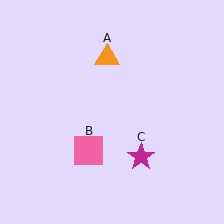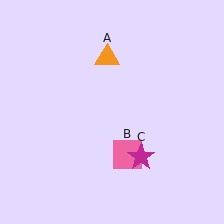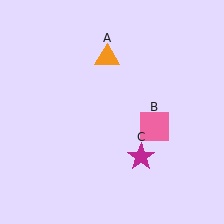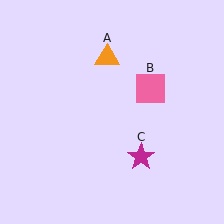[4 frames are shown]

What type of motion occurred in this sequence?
The pink square (object B) rotated counterclockwise around the center of the scene.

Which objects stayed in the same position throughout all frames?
Orange triangle (object A) and magenta star (object C) remained stationary.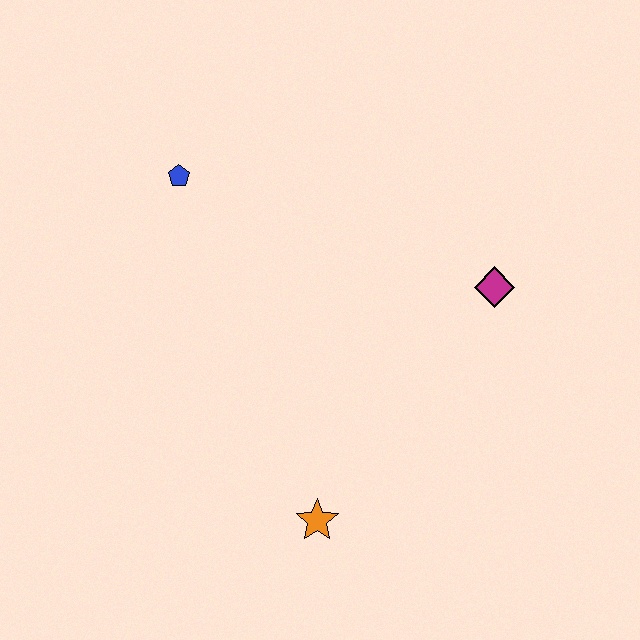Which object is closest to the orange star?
The magenta diamond is closest to the orange star.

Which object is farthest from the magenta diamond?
The blue pentagon is farthest from the magenta diamond.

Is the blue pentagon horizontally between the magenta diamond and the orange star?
No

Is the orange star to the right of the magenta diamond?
No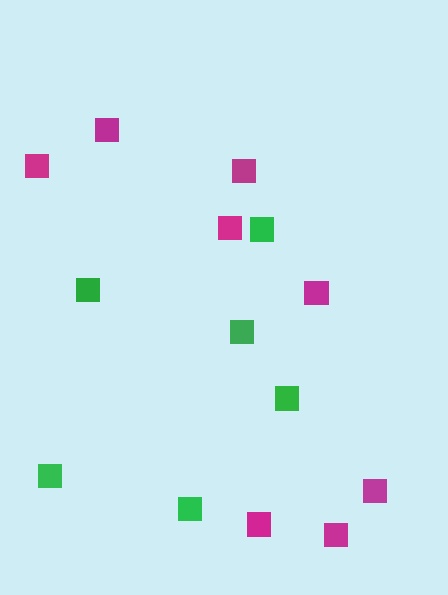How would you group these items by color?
There are 2 groups: one group of magenta squares (8) and one group of green squares (6).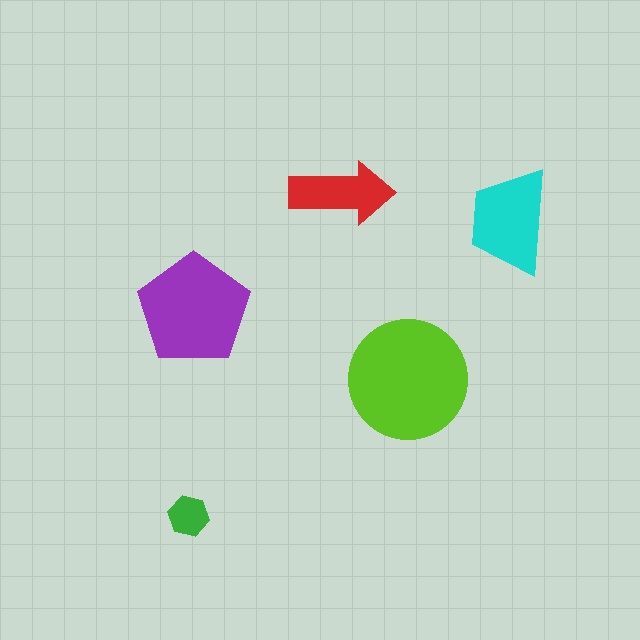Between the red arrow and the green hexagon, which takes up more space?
The red arrow.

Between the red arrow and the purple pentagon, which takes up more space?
The purple pentagon.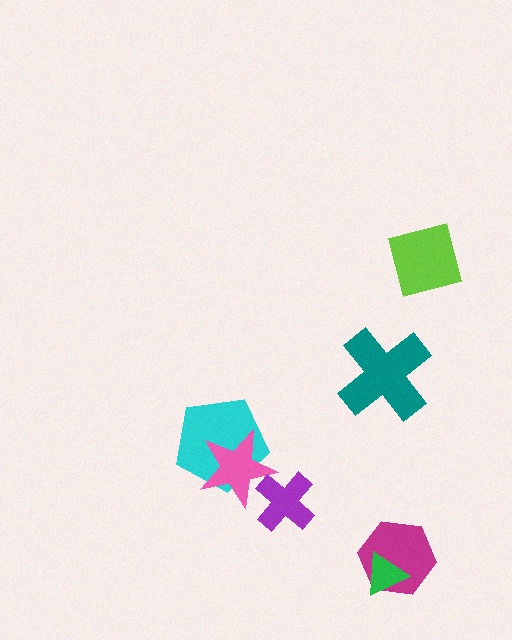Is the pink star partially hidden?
Yes, it is partially covered by another shape.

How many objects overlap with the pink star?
2 objects overlap with the pink star.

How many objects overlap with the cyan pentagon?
1 object overlaps with the cyan pentagon.